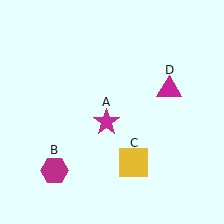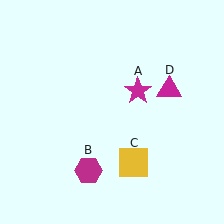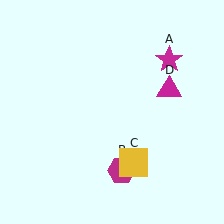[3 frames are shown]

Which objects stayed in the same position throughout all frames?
Yellow square (object C) and magenta triangle (object D) remained stationary.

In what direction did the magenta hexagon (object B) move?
The magenta hexagon (object B) moved right.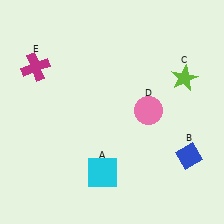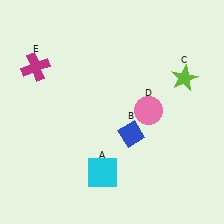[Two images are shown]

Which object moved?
The blue diamond (B) moved left.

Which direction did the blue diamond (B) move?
The blue diamond (B) moved left.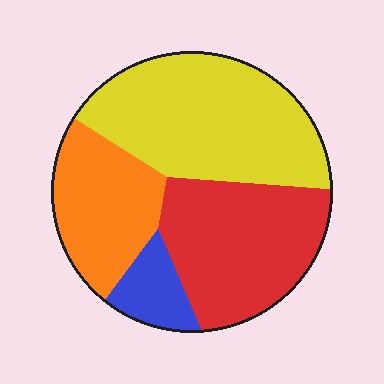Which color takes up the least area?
Blue, at roughly 10%.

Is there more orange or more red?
Red.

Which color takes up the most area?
Yellow, at roughly 40%.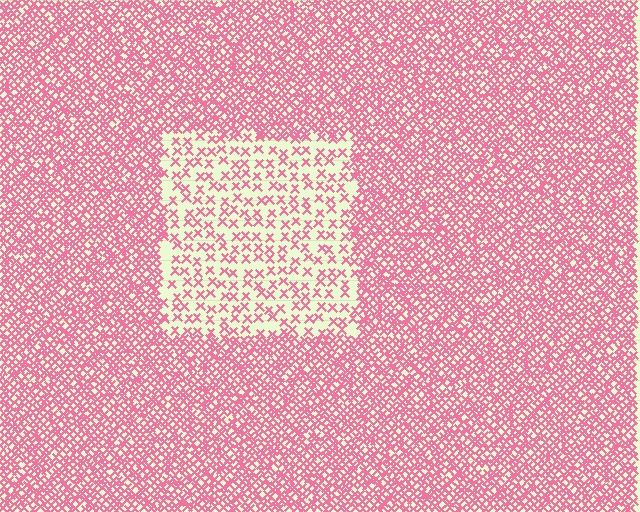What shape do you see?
I see a rectangle.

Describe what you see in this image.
The image contains small pink elements arranged at two different densities. A rectangle-shaped region is visible where the elements are less densely packed than the surrounding area.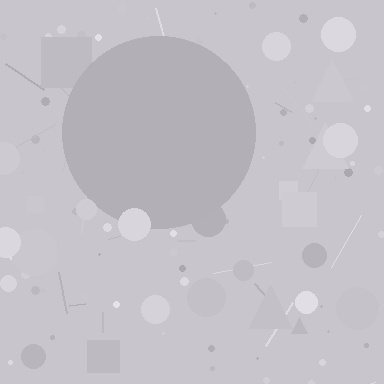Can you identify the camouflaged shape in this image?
The camouflaged shape is a circle.